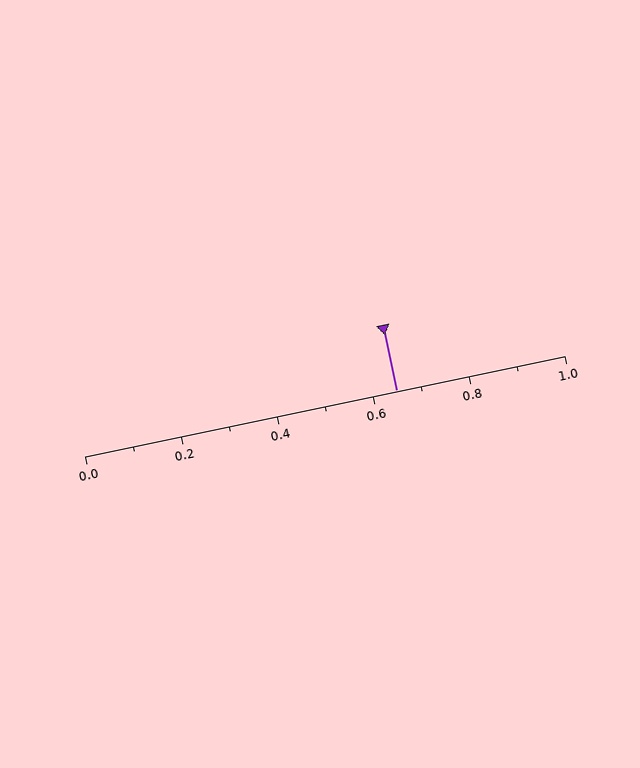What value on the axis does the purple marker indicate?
The marker indicates approximately 0.65.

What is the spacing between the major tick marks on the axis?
The major ticks are spaced 0.2 apart.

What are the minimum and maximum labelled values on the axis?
The axis runs from 0.0 to 1.0.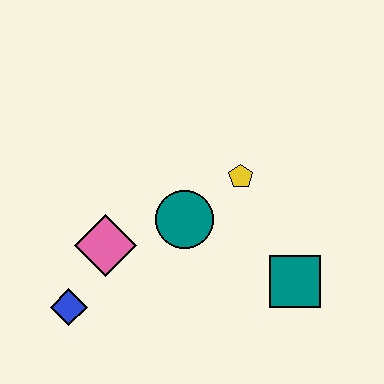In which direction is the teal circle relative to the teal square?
The teal circle is to the left of the teal square.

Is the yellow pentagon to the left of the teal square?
Yes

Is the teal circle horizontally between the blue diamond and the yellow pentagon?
Yes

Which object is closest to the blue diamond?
The pink diamond is closest to the blue diamond.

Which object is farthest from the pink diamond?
The teal square is farthest from the pink diamond.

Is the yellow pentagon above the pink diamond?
Yes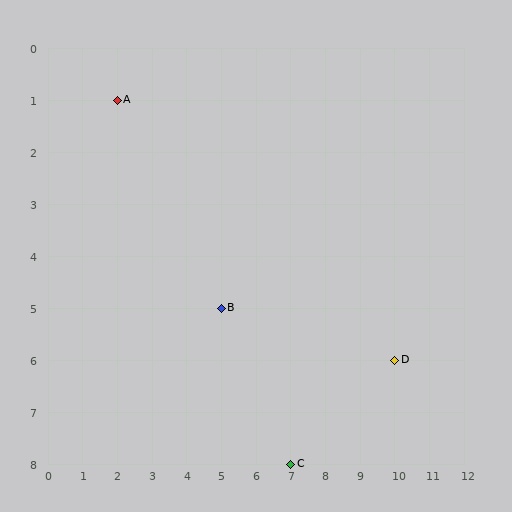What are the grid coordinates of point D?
Point D is at grid coordinates (10, 6).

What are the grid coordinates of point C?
Point C is at grid coordinates (7, 8).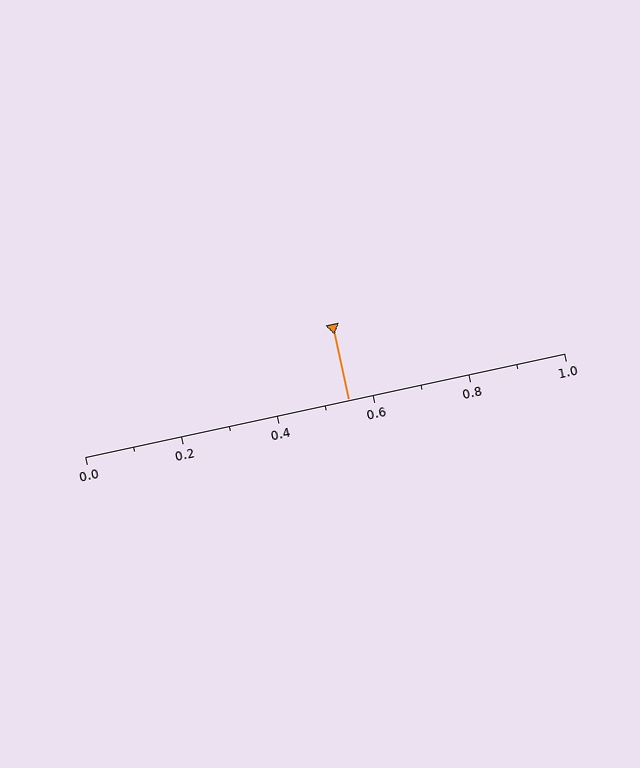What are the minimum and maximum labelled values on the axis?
The axis runs from 0.0 to 1.0.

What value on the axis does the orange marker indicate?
The marker indicates approximately 0.55.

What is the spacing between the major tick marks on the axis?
The major ticks are spaced 0.2 apart.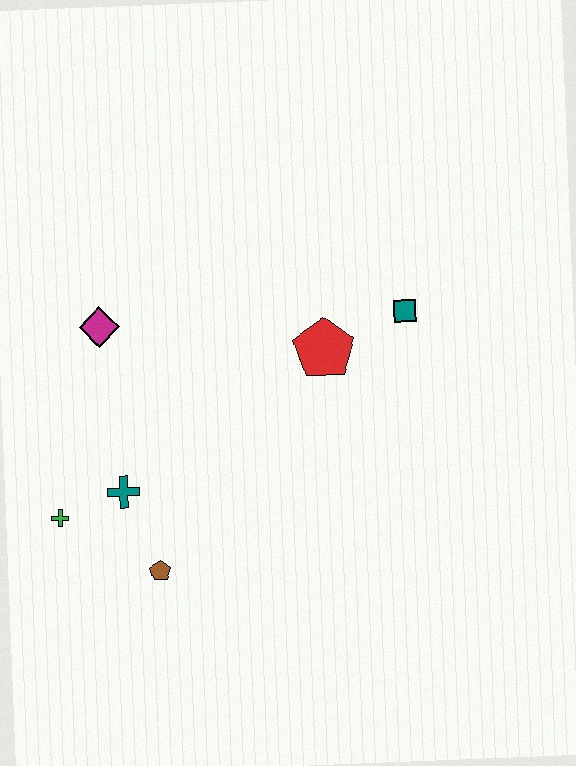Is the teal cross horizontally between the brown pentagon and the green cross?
Yes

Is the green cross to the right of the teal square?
No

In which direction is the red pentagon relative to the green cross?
The red pentagon is to the right of the green cross.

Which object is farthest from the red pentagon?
The green cross is farthest from the red pentagon.